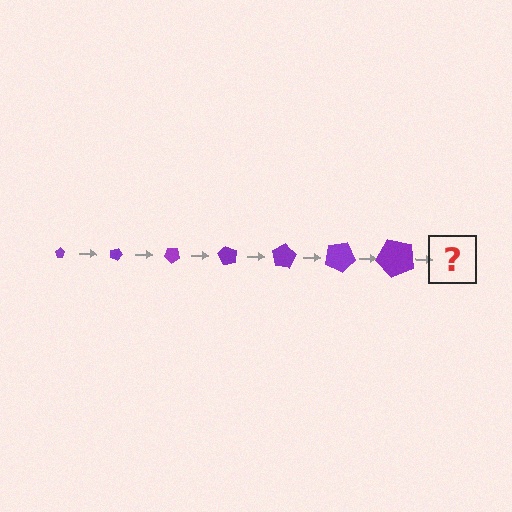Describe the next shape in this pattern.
It should be a pentagon, larger than the previous one and rotated 140 degrees from the start.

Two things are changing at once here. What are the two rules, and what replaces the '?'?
The two rules are that the pentagon grows larger each step and it rotates 20 degrees each step. The '?' should be a pentagon, larger than the previous one and rotated 140 degrees from the start.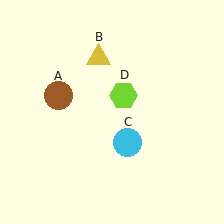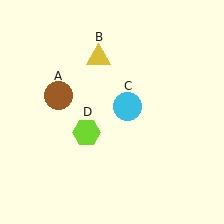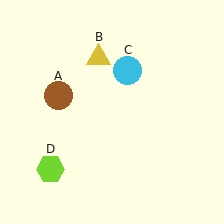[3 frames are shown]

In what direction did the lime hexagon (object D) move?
The lime hexagon (object D) moved down and to the left.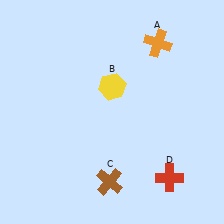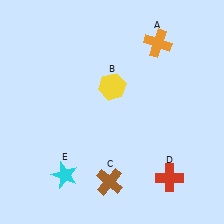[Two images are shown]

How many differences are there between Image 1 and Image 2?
There is 1 difference between the two images.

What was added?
A cyan star (E) was added in Image 2.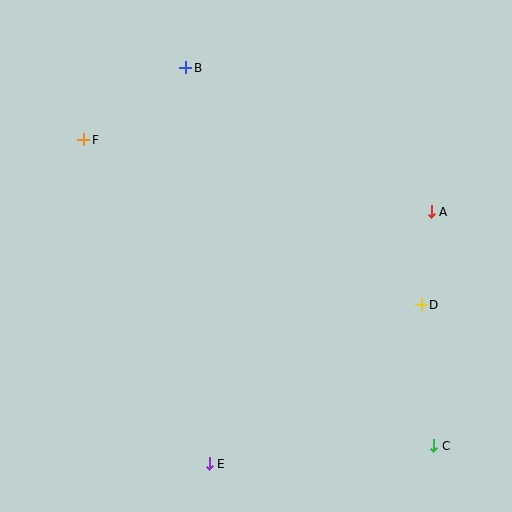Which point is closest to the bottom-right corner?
Point C is closest to the bottom-right corner.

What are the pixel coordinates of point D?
Point D is at (421, 305).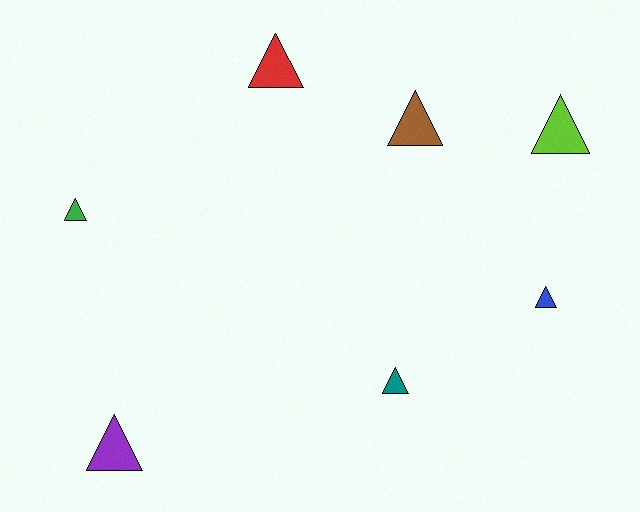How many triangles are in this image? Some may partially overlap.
There are 7 triangles.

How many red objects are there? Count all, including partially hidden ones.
There is 1 red object.